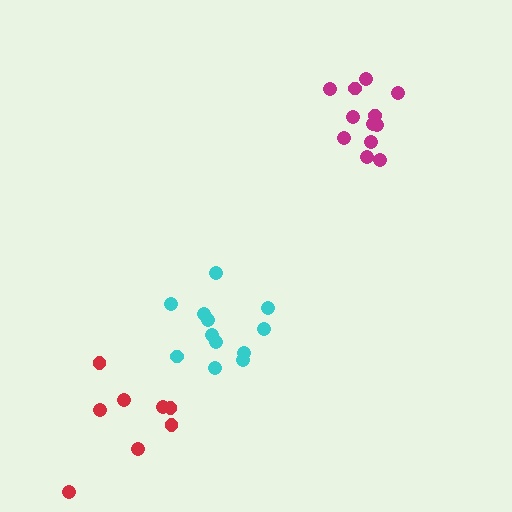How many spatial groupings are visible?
There are 3 spatial groupings.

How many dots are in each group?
Group 1: 12 dots, Group 2: 8 dots, Group 3: 12 dots (32 total).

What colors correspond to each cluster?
The clusters are colored: magenta, red, cyan.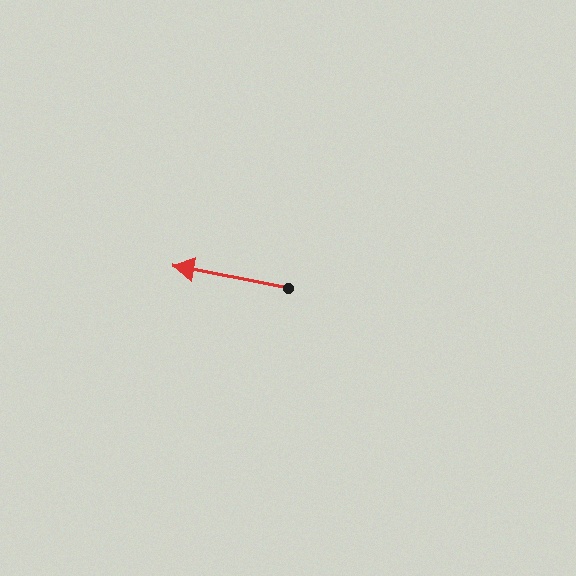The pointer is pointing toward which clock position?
Roughly 9 o'clock.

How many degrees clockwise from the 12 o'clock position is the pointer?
Approximately 281 degrees.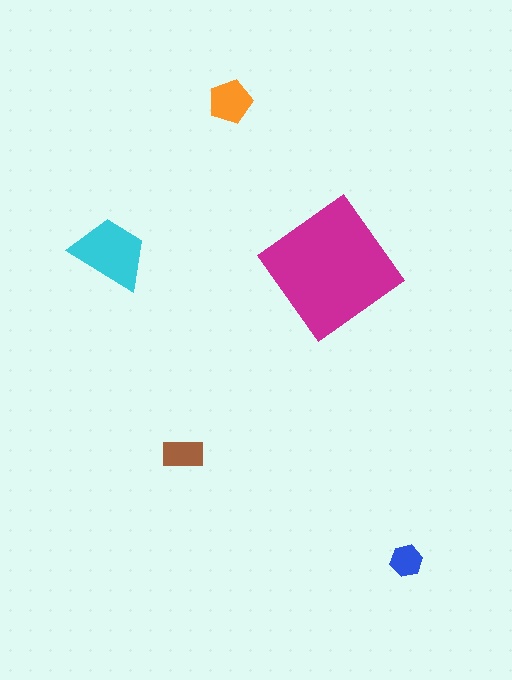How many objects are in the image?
There are 5 objects in the image.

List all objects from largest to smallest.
The magenta diamond, the cyan trapezoid, the orange pentagon, the brown rectangle, the blue hexagon.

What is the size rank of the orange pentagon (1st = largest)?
3rd.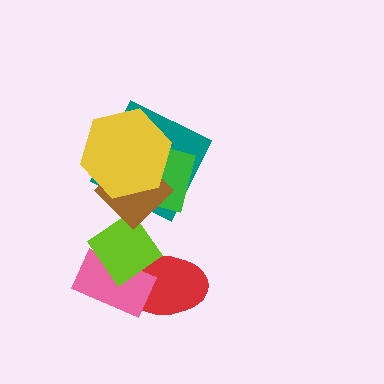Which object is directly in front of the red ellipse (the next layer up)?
The pink rectangle is directly in front of the red ellipse.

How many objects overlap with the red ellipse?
2 objects overlap with the red ellipse.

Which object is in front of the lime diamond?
The brown diamond is in front of the lime diamond.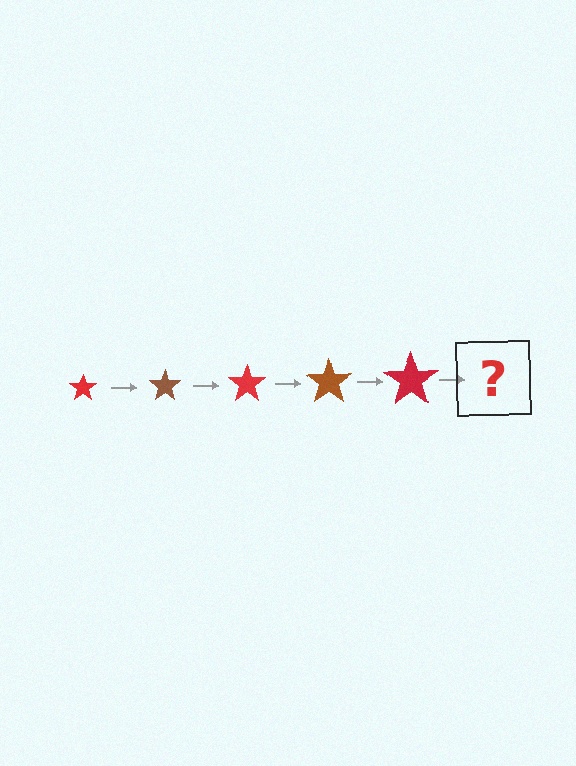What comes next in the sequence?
The next element should be a brown star, larger than the previous one.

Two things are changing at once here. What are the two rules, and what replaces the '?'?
The two rules are that the star grows larger each step and the color cycles through red and brown. The '?' should be a brown star, larger than the previous one.